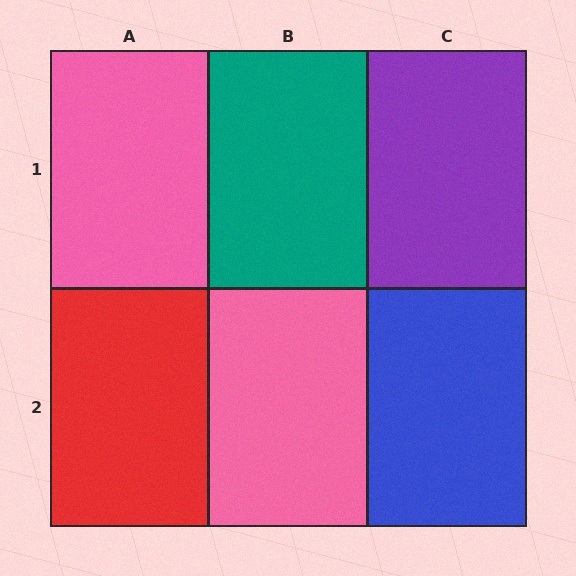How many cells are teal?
1 cell is teal.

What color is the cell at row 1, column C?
Purple.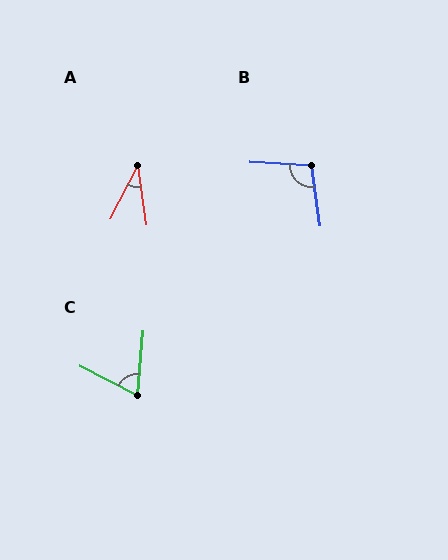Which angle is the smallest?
A, at approximately 36 degrees.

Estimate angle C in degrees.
Approximately 67 degrees.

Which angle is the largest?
B, at approximately 101 degrees.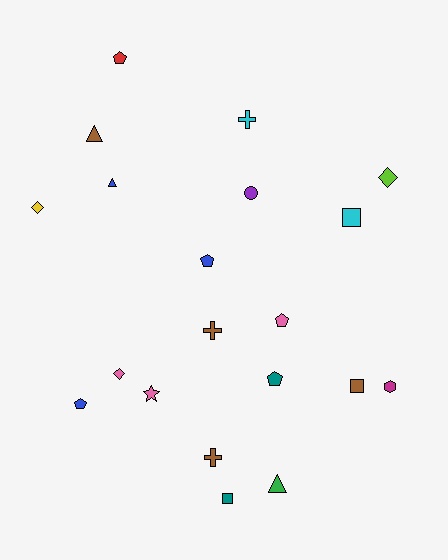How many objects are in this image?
There are 20 objects.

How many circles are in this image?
There is 1 circle.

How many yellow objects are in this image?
There is 1 yellow object.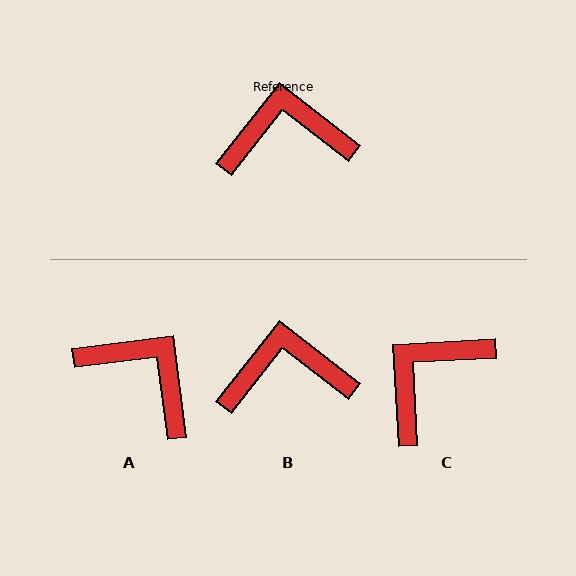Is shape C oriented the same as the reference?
No, it is off by about 41 degrees.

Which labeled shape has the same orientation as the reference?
B.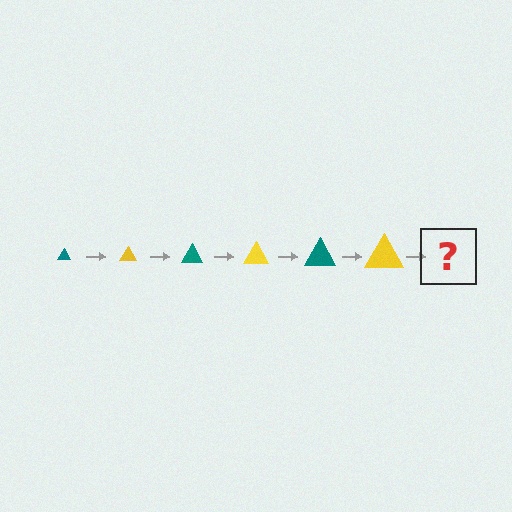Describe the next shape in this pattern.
It should be a teal triangle, larger than the previous one.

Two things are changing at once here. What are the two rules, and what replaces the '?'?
The two rules are that the triangle grows larger each step and the color cycles through teal and yellow. The '?' should be a teal triangle, larger than the previous one.